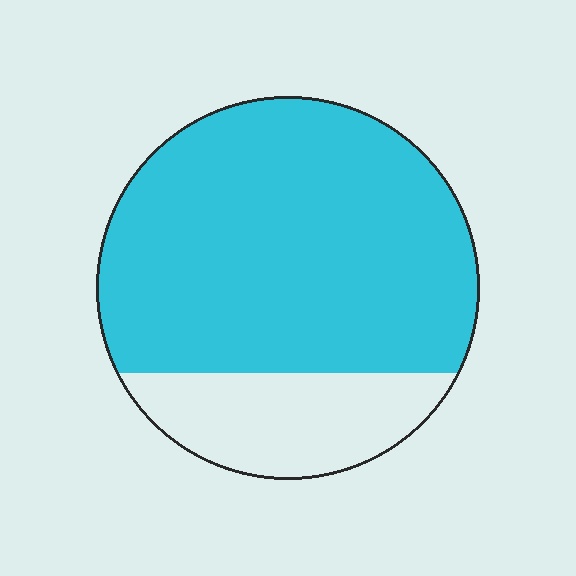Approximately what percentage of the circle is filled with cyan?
Approximately 75%.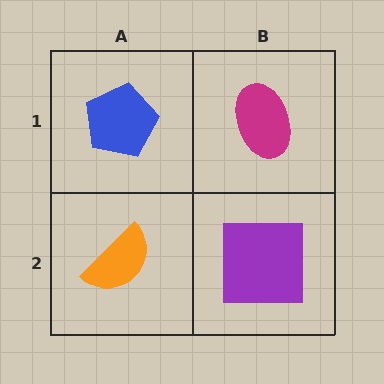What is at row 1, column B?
A magenta ellipse.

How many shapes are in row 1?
2 shapes.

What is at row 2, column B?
A purple square.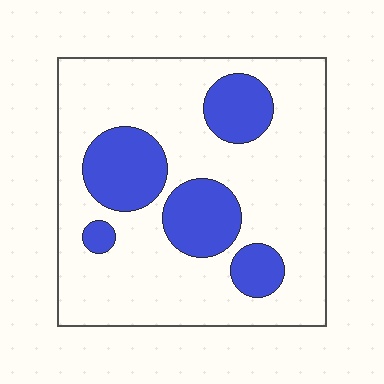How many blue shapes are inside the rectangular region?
5.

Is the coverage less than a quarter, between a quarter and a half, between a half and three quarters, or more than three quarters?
Less than a quarter.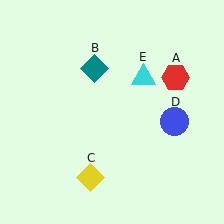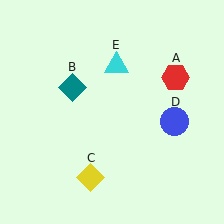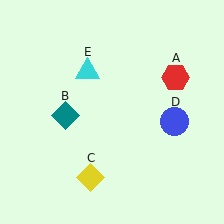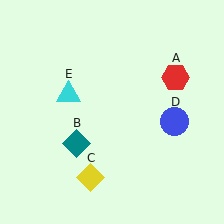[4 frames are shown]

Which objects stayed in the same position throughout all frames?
Red hexagon (object A) and yellow diamond (object C) and blue circle (object D) remained stationary.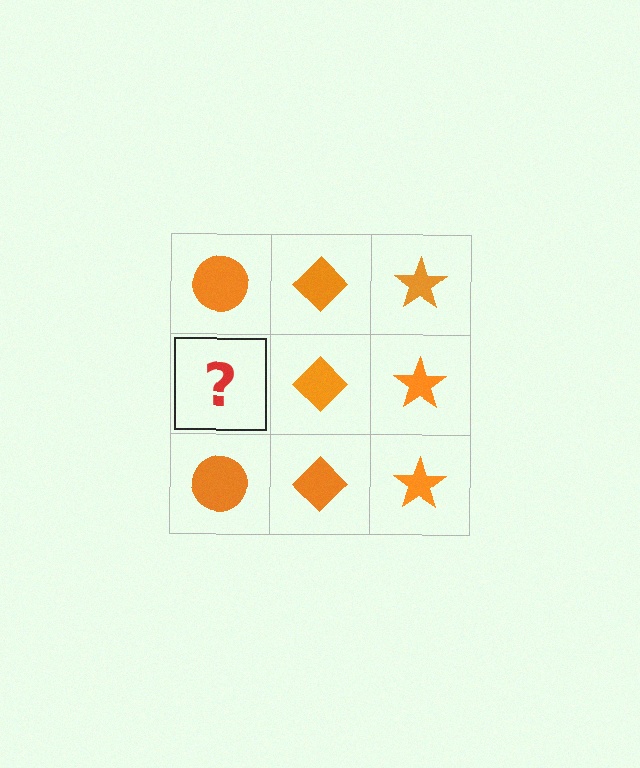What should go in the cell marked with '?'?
The missing cell should contain an orange circle.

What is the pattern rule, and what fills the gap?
The rule is that each column has a consistent shape. The gap should be filled with an orange circle.